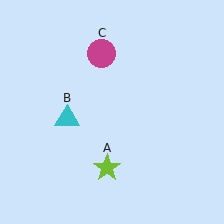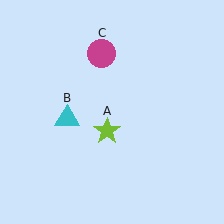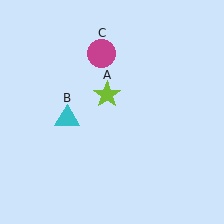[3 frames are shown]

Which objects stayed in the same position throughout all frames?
Cyan triangle (object B) and magenta circle (object C) remained stationary.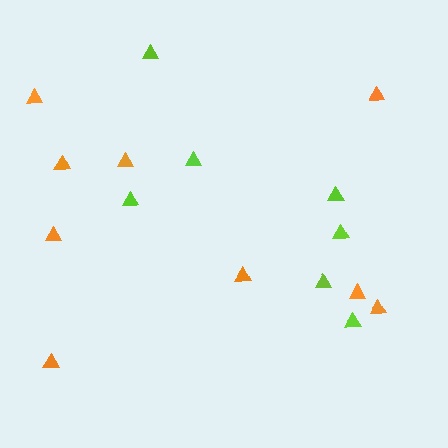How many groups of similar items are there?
There are 2 groups: one group of orange triangles (9) and one group of lime triangles (7).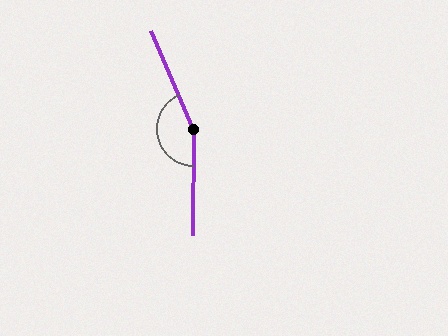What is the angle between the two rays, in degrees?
Approximately 156 degrees.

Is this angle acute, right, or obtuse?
It is obtuse.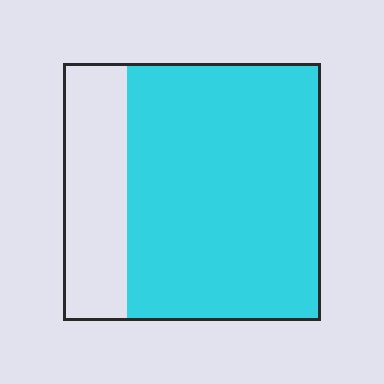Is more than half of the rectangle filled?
Yes.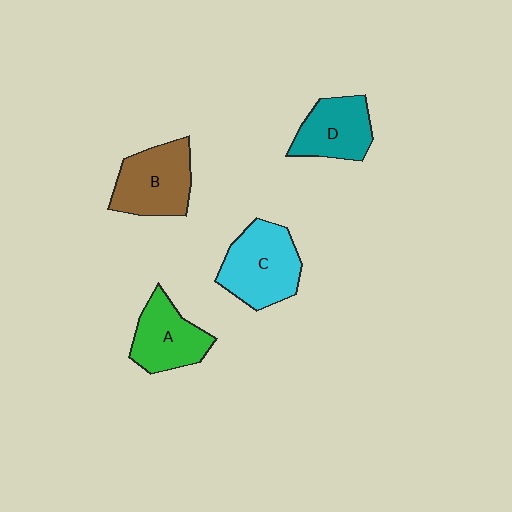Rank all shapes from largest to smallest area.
From largest to smallest: C (cyan), B (brown), A (green), D (teal).